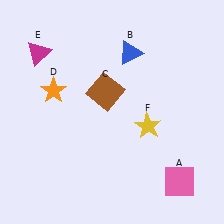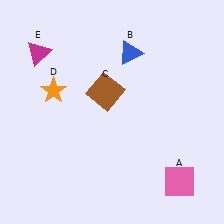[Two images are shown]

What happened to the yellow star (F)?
The yellow star (F) was removed in Image 2. It was in the bottom-right area of Image 1.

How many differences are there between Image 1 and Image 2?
There is 1 difference between the two images.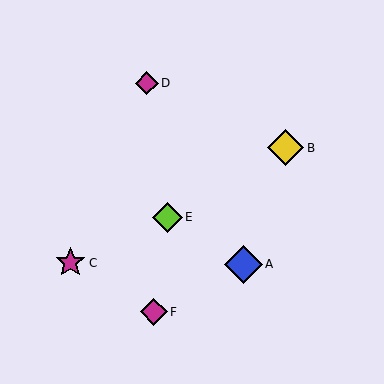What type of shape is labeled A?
Shape A is a blue diamond.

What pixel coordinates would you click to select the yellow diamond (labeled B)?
Click at (286, 148) to select the yellow diamond B.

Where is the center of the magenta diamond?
The center of the magenta diamond is at (147, 83).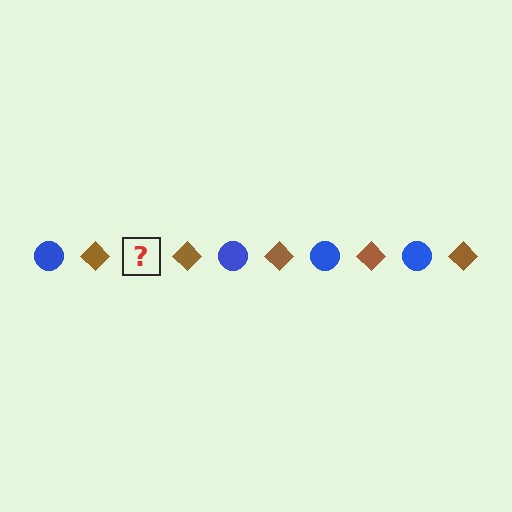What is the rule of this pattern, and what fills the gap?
The rule is that the pattern alternates between blue circle and brown diamond. The gap should be filled with a blue circle.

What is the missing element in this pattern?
The missing element is a blue circle.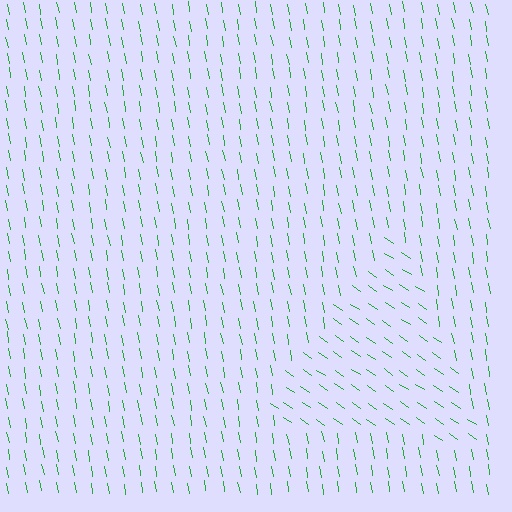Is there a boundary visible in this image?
Yes, there is a texture boundary formed by a change in line orientation.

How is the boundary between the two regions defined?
The boundary is defined purely by a change in line orientation (approximately 45 degrees difference). All lines are the same color and thickness.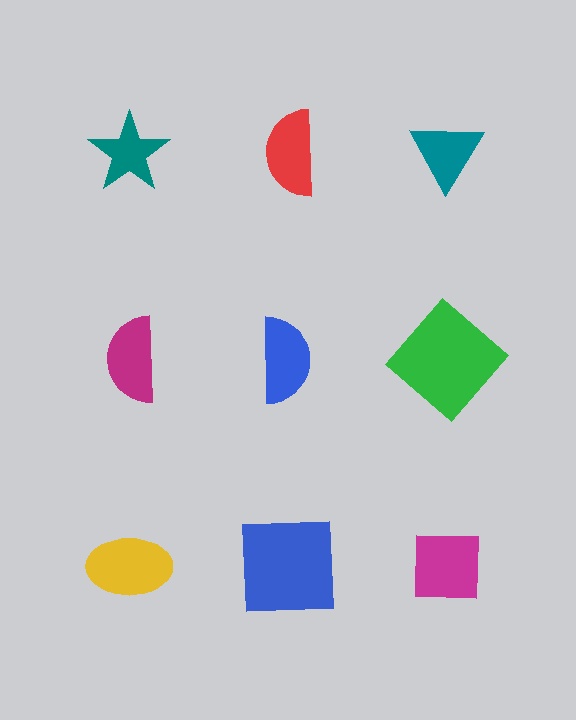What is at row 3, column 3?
A magenta square.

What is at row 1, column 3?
A teal triangle.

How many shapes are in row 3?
3 shapes.